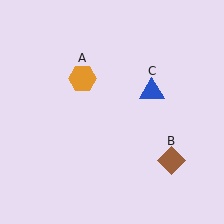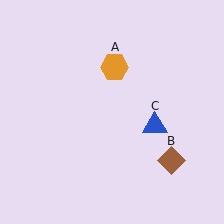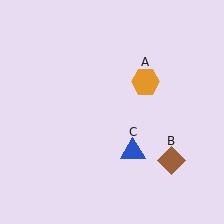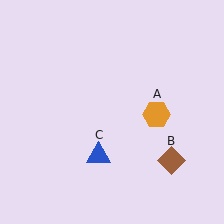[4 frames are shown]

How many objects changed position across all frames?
2 objects changed position: orange hexagon (object A), blue triangle (object C).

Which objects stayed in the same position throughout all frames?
Brown diamond (object B) remained stationary.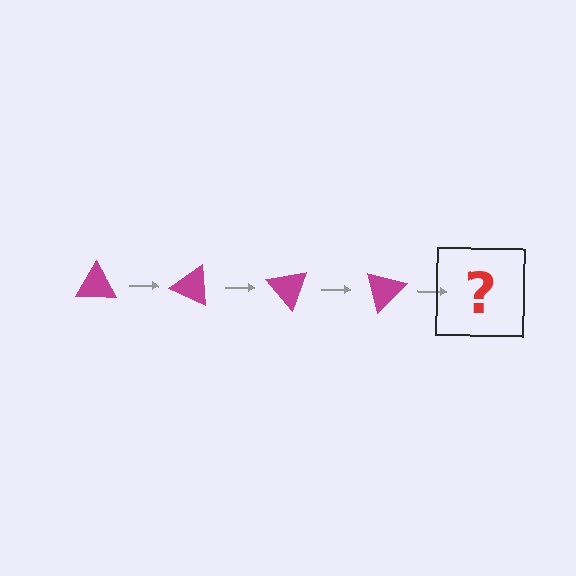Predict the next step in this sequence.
The next step is a magenta triangle rotated 100 degrees.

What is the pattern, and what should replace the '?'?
The pattern is that the triangle rotates 25 degrees each step. The '?' should be a magenta triangle rotated 100 degrees.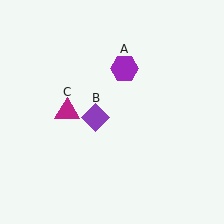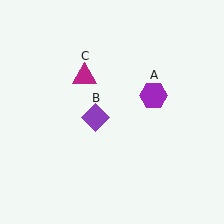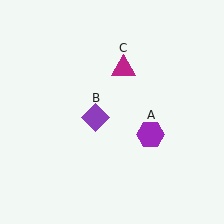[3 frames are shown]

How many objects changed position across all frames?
2 objects changed position: purple hexagon (object A), magenta triangle (object C).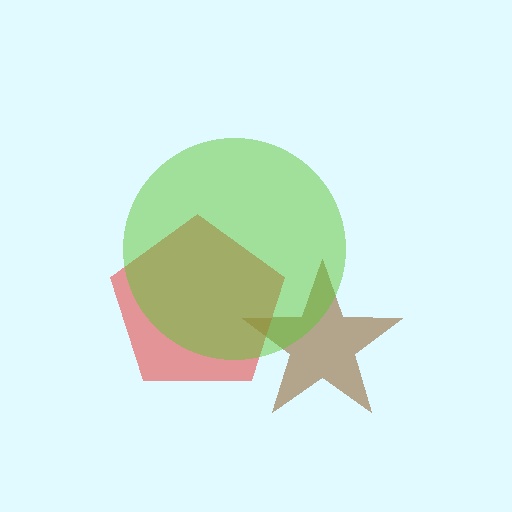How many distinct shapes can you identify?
There are 3 distinct shapes: a brown star, a red pentagon, a lime circle.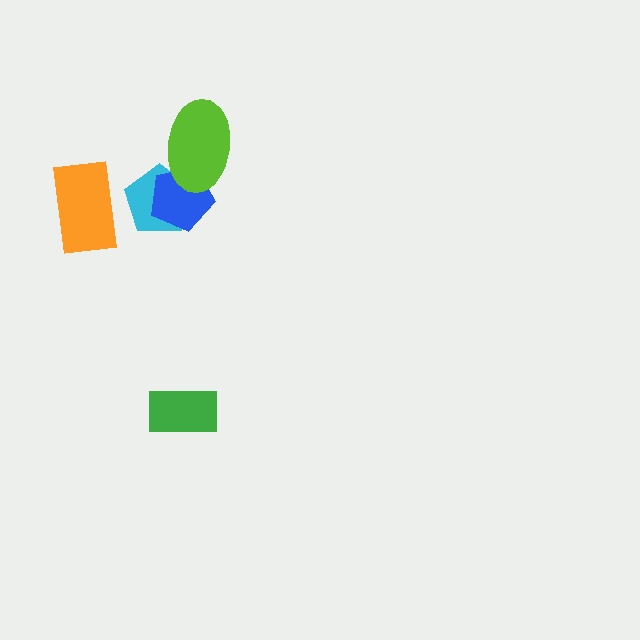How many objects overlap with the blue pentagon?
2 objects overlap with the blue pentagon.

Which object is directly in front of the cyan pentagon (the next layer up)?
The blue pentagon is directly in front of the cyan pentagon.